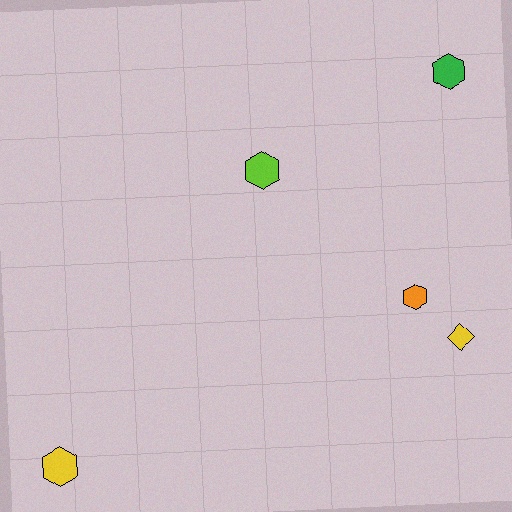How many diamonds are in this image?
There is 1 diamond.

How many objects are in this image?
There are 5 objects.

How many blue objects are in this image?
There are no blue objects.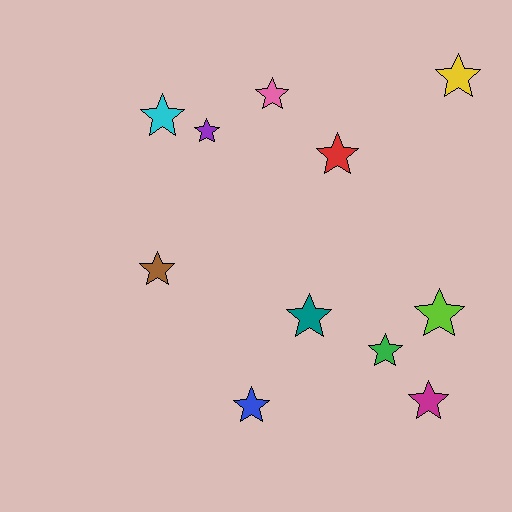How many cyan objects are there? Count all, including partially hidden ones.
There is 1 cyan object.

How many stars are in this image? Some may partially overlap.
There are 11 stars.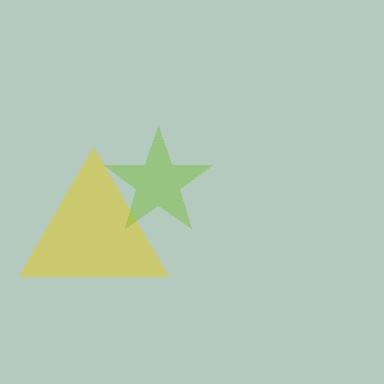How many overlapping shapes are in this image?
There are 2 overlapping shapes in the image.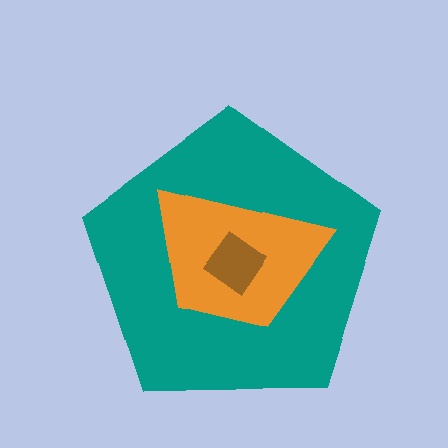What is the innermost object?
The brown diamond.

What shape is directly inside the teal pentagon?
The orange trapezoid.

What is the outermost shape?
The teal pentagon.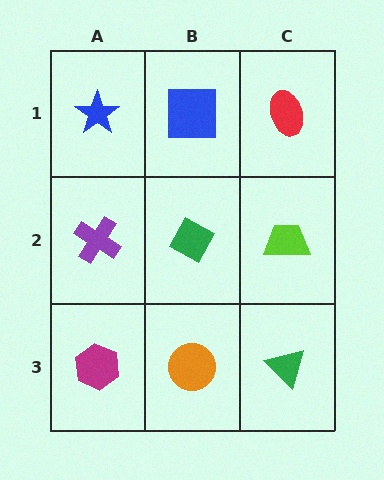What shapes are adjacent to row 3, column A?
A purple cross (row 2, column A), an orange circle (row 3, column B).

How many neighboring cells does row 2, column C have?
3.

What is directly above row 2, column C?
A red ellipse.